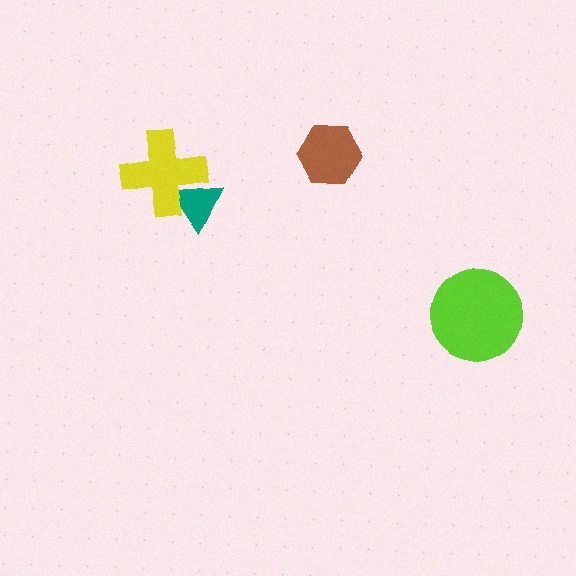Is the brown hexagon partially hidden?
No, no other shape covers it.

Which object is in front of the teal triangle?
The yellow cross is in front of the teal triangle.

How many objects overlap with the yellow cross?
1 object overlaps with the yellow cross.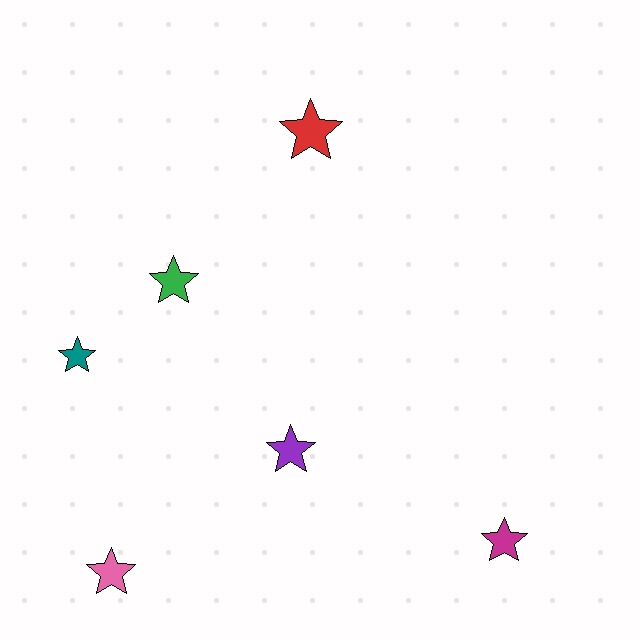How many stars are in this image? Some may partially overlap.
There are 6 stars.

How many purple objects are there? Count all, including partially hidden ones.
There is 1 purple object.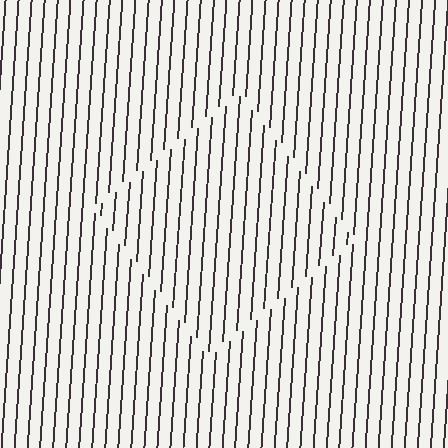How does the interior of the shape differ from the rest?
The interior of the shape contains the same grating, shifted by half a period — the contour is defined by the phase discontinuity where line-ends from the inner and outer gratings abut.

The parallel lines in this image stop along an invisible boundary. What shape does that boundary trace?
An illusory square. The interior of the shape contains the same grating, shifted by half a period — the contour is defined by the phase discontinuity where line-ends from the inner and outer gratings abut.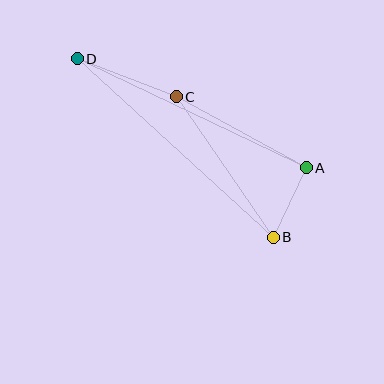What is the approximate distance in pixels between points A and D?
The distance between A and D is approximately 253 pixels.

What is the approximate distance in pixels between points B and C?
The distance between B and C is approximately 171 pixels.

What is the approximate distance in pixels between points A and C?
The distance between A and C is approximately 148 pixels.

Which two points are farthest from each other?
Points B and D are farthest from each other.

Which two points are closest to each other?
Points A and B are closest to each other.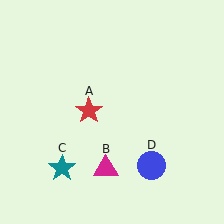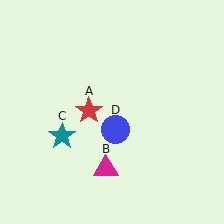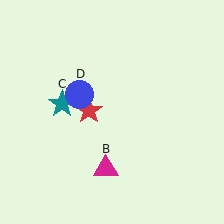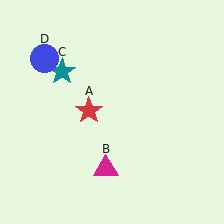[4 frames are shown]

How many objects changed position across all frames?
2 objects changed position: teal star (object C), blue circle (object D).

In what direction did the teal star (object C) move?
The teal star (object C) moved up.